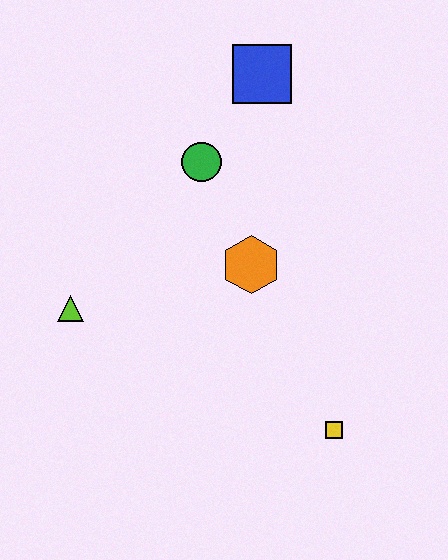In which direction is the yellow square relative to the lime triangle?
The yellow square is to the right of the lime triangle.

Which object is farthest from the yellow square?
The blue square is farthest from the yellow square.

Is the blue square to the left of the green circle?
No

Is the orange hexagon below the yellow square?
No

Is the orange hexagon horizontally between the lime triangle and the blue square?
Yes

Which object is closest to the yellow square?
The orange hexagon is closest to the yellow square.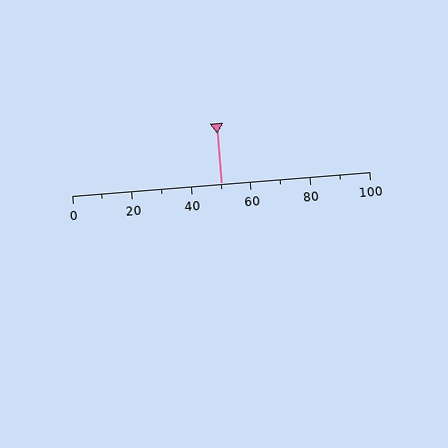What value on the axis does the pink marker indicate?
The marker indicates approximately 50.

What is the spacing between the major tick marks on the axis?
The major ticks are spaced 20 apart.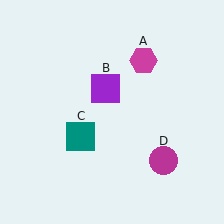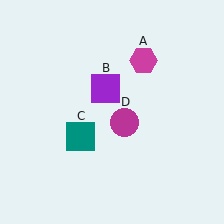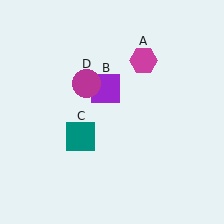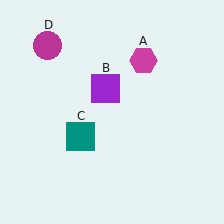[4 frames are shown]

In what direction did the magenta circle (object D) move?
The magenta circle (object D) moved up and to the left.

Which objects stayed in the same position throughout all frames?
Magenta hexagon (object A) and purple square (object B) and teal square (object C) remained stationary.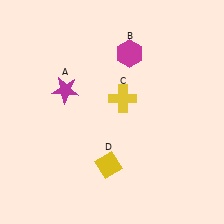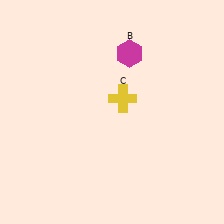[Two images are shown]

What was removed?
The yellow diamond (D), the magenta star (A) were removed in Image 2.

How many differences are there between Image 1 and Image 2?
There are 2 differences between the two images.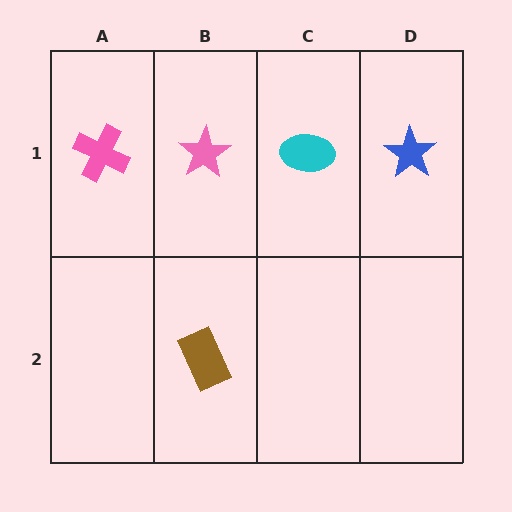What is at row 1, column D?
A blue star.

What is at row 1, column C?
A cyan ellipse.